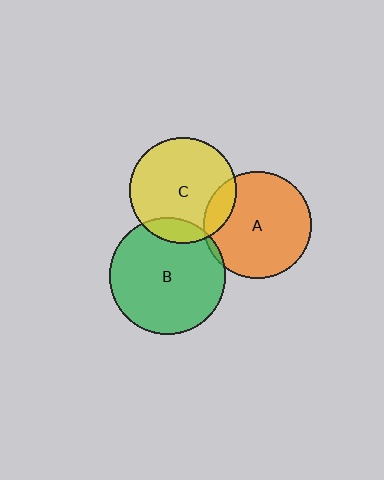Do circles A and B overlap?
Yes.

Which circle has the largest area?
Circle B (green).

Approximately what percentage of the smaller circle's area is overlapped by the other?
Approximately 5%.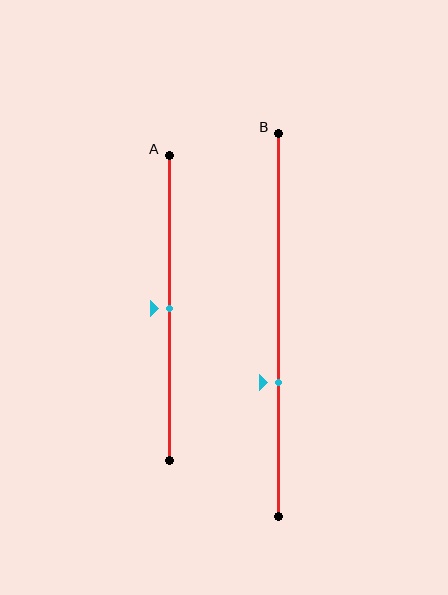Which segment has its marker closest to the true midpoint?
Segment A has its marker closest to the true midpoint.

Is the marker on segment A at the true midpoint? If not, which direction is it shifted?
Yes, the marker on segment A is at the true midpoint.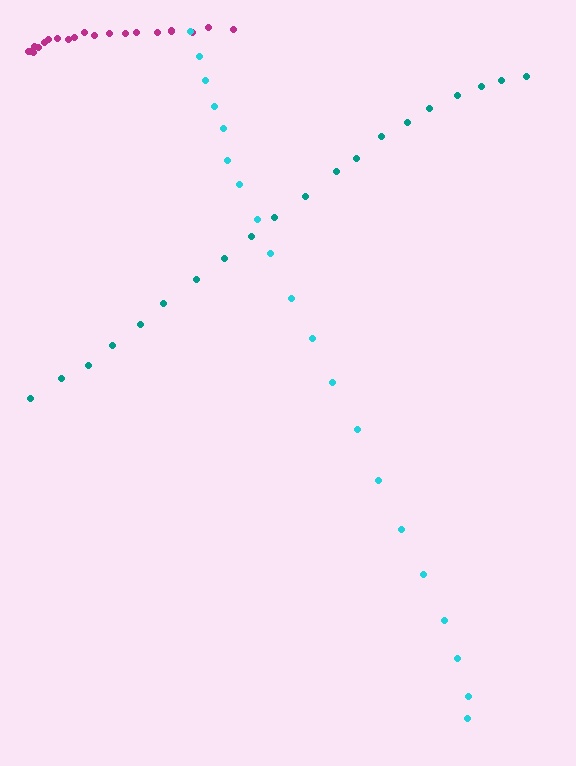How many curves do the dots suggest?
There are 3 distinct paths.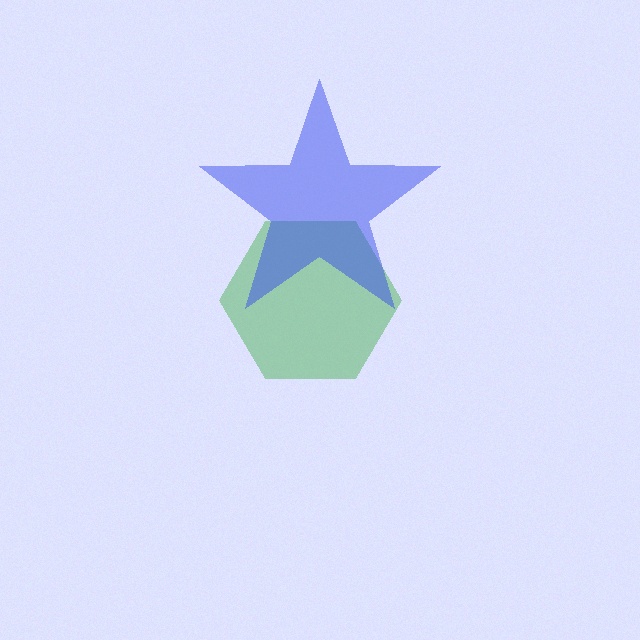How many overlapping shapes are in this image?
There are 2 overlapping shapes in the image.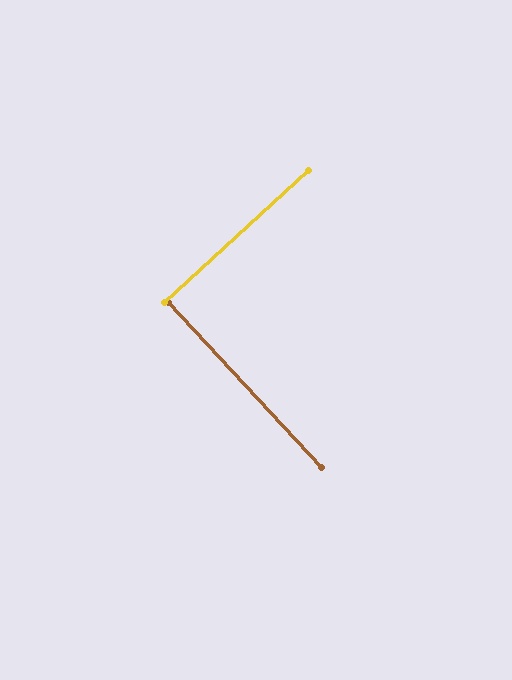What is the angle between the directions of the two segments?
Approximately 89 degrees.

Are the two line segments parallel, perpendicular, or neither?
Perpendicular — they meet at approximately 89°.